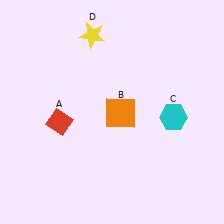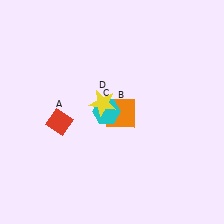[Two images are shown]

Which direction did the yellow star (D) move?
The yellow star (D) moved down.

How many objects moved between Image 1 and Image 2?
2 objects moved between the two images.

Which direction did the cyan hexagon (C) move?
The cyan hexagon (C) moved left.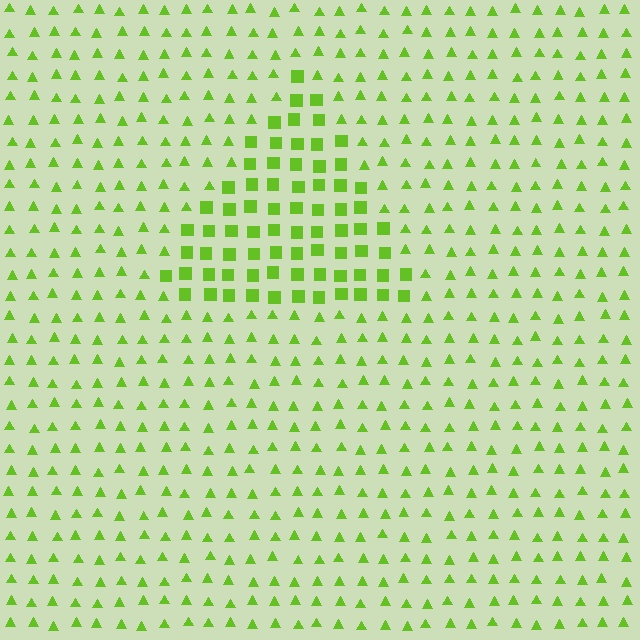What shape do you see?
I see a triangle.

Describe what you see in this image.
The image is filled with small lime elements arranged in a uniform grid. A triangle-shaped region contains squares, while the surrounding area contains triangles. The boundary is defined purely by the change in element shape.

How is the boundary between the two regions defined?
The boundary is defined by a change in element shape: squares inside vs. triangles outside. All elements share the same color and spacing.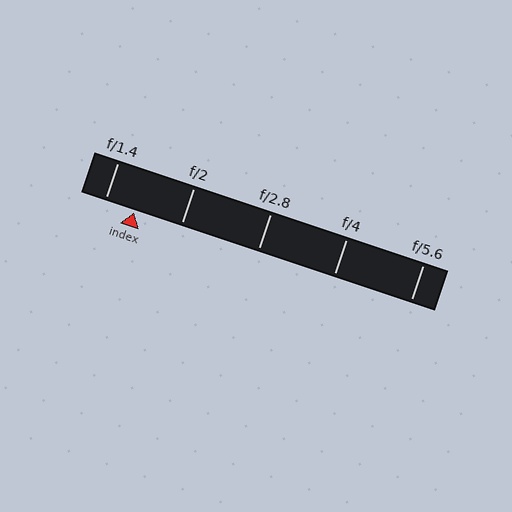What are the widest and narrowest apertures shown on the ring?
The widest aperture shown is f/1.4 and the narrowest is f/5.6.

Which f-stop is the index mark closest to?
The index mark is closest to f/1.4.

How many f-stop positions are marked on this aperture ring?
There are 5 f-stop positions marked.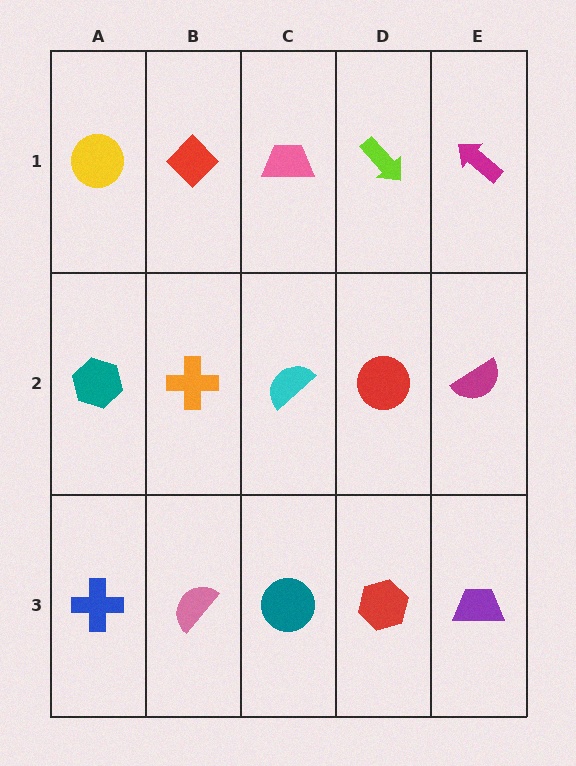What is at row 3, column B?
A pink semicircle.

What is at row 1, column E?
A magenta arrow.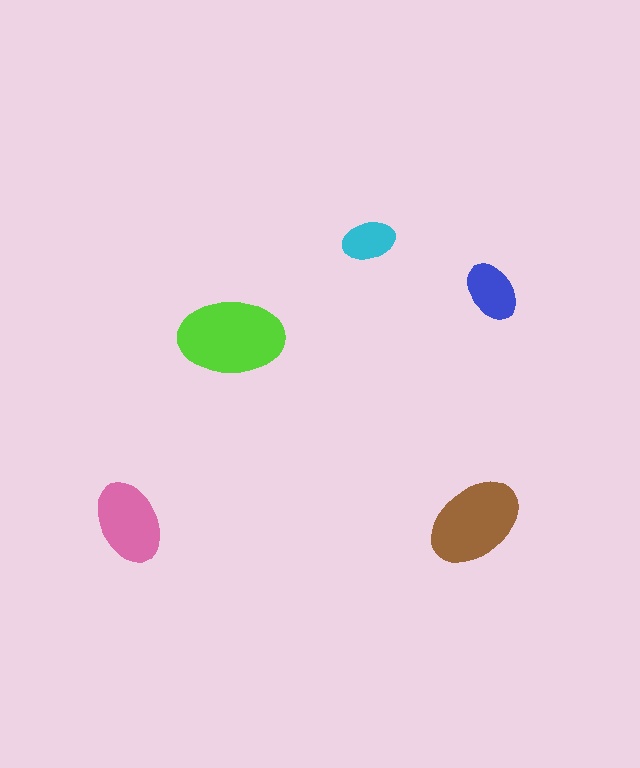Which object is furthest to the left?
The pink ellipse is leftmost.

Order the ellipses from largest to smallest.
the lime one, the brown one, the pink one, the blue one, the cyan one.